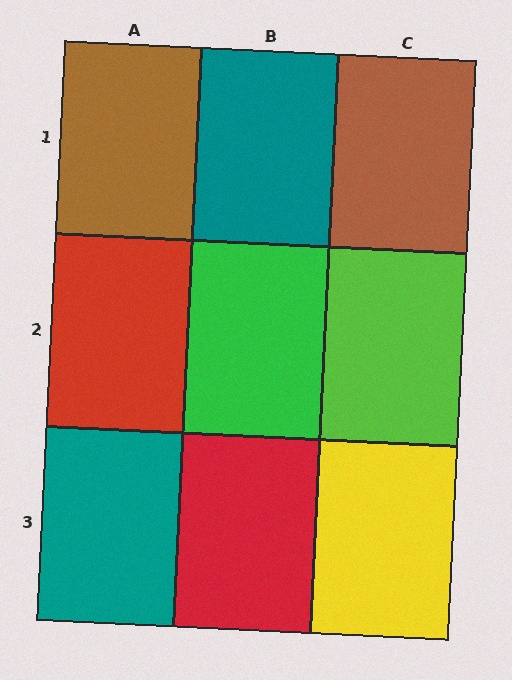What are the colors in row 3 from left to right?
Teal, red, yellow.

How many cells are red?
2 cells are red.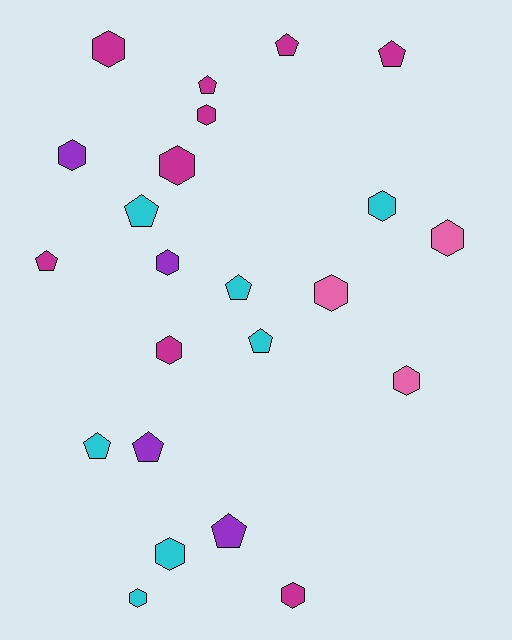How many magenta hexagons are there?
There are 5 magenta hexagons.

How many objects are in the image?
There are 23 objects.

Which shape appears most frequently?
Hexagon, with 13 objects.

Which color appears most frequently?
Magenta, with 9 objects.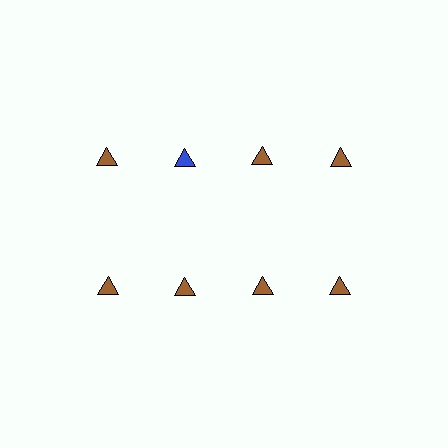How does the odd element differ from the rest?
It has a different color: blue instead of brown.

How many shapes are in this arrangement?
There are 8 shapes arranged in a grid pattern.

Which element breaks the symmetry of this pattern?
The blue triangle in the top row, second from left column breaks the symmetry. All other shapes are brown triangles.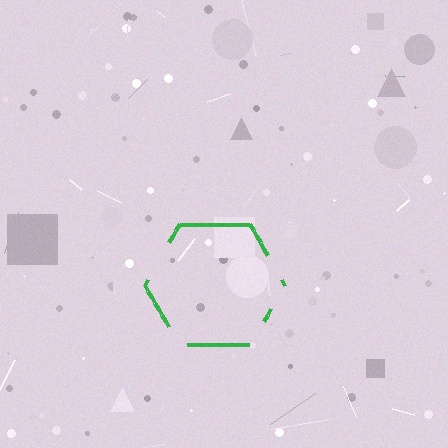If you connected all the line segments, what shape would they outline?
They would outline a hexagon.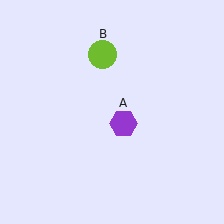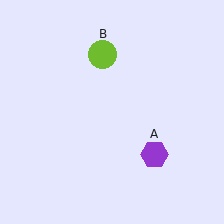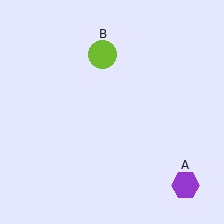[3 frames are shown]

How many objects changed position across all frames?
1 object changed position: purple hexagon (object A).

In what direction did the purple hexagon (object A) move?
The purple hexagon (object A) moved down and to the right.